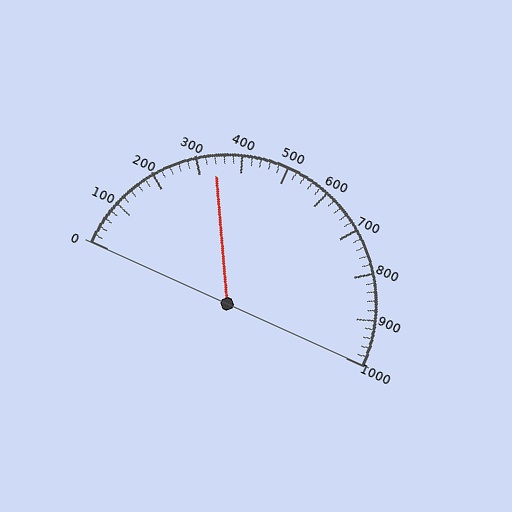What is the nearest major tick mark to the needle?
The nearest major tick mark is 300.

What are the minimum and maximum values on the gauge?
The gauge ranges from 0 to 1000.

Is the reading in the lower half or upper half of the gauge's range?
The reading is in the lower half of the range (0 to 1000).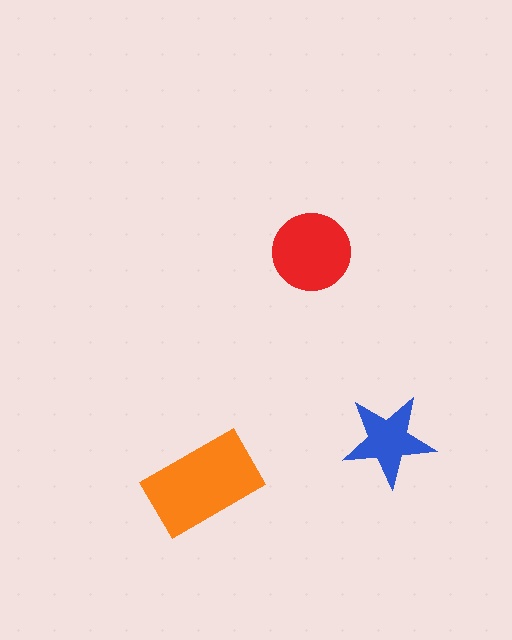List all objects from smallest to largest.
The blue star, the red circle, the orange rectangle.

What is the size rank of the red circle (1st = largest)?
2nd.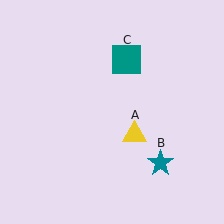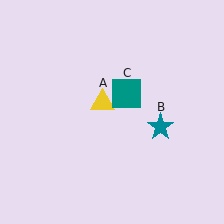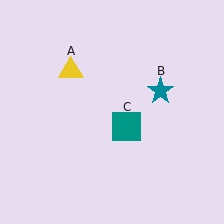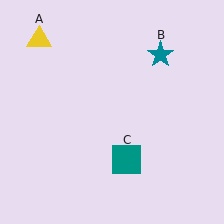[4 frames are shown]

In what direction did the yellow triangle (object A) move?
The yellow triangle (object A) moved up and to the left.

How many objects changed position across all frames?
3 objects changed position: yellow triangle (object A), teal star (object B), teal square (object C).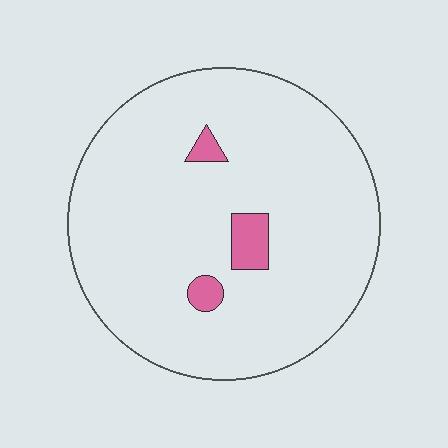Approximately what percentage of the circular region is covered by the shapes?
Approximately 5%.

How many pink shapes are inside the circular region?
3.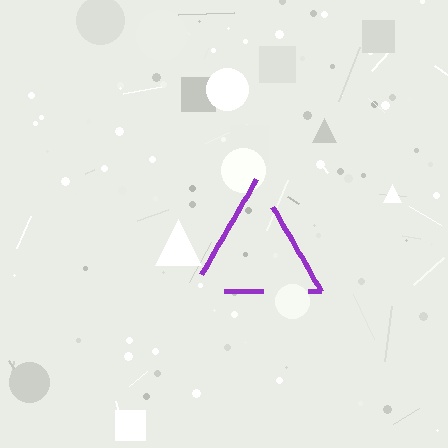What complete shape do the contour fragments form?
The contour fragments form a triangle.